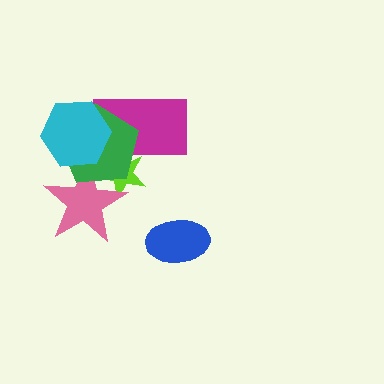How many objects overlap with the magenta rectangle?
3 objects overlap with the magenta rectangle.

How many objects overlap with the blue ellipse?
0 objects overlap with the blue ellipse.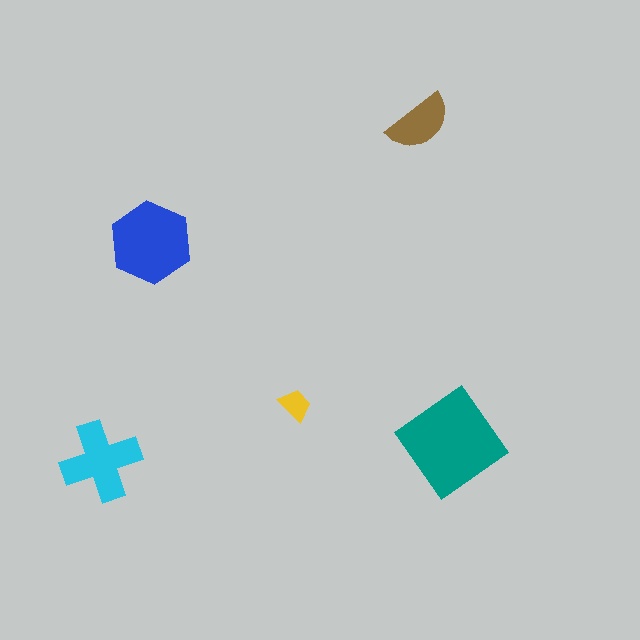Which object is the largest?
The teal diamond.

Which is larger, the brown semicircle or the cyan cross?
The cyan cross.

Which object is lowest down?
The cyan cross is bottommost.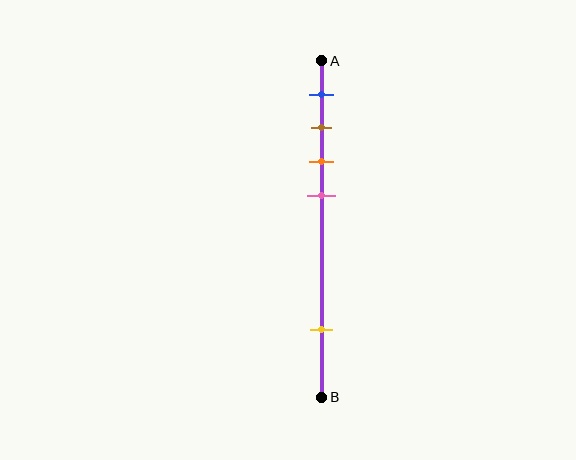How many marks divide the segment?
There are 5 marks dividing the segment.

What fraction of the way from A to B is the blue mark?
The blue mark is approximately 10% (0.1) of the way from A to B.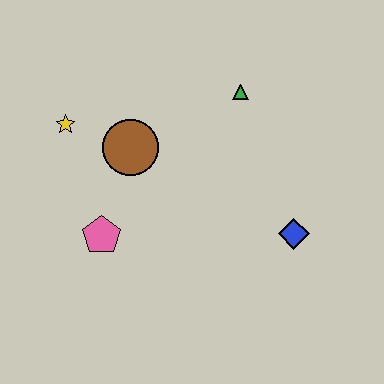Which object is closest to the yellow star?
The brown circle is closest to the yellow star.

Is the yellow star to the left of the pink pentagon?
Yes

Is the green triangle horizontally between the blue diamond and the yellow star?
Yes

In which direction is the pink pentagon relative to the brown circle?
The pink pentagon is below the brown circle.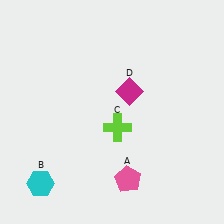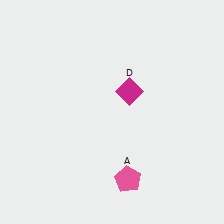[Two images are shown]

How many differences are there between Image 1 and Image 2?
There are 2 differences between the two images.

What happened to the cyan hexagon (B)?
The cyan hexagon (B) was removed in Image 2. It was in the bottom-left area of Image 1.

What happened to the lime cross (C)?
The lime cross (C) was removed in Image 2. It was in the bottom-right area of Image 1.